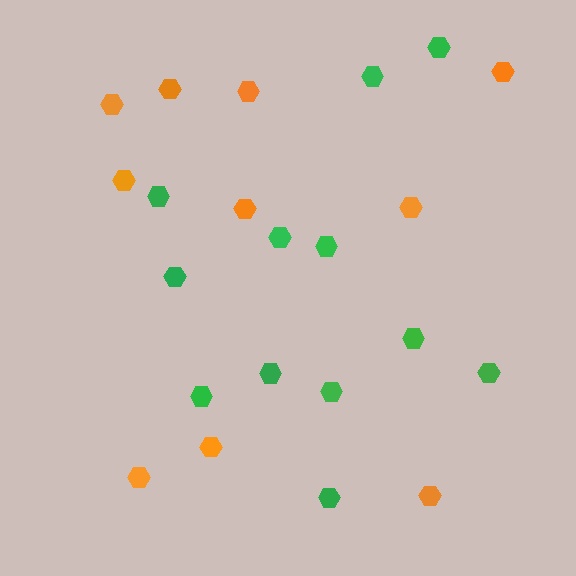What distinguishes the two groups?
There are 2 groups: one group of orange hexagons (10) and one group of green hexagons (12).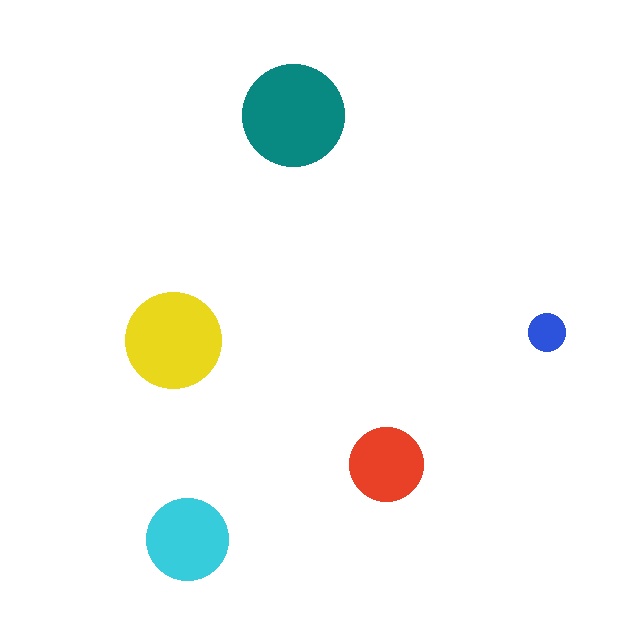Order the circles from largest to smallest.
the teal one, the yellow one, the cyan one, the red one, the blue one.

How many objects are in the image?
There are 5 objects in the image.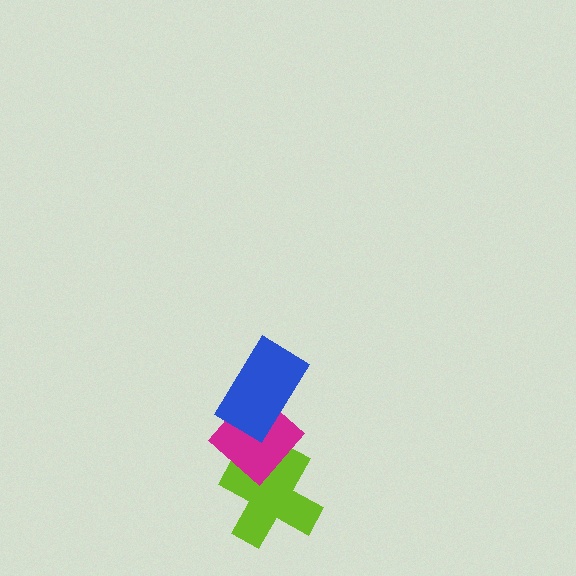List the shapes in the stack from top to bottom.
From top to bottom: the blue rectangle, the magenta diamond, the lime cross.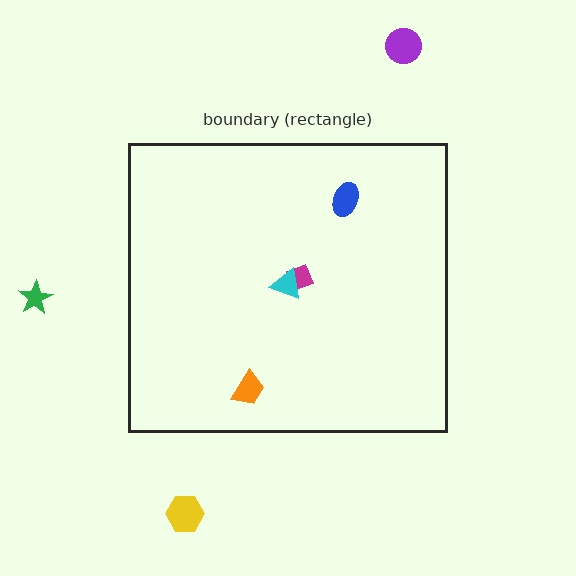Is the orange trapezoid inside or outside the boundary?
Inside.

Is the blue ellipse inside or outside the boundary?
Inside.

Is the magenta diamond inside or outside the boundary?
Inside.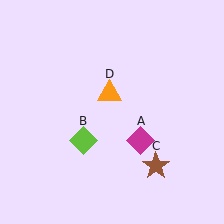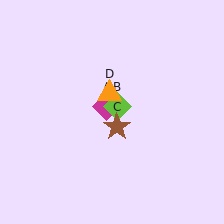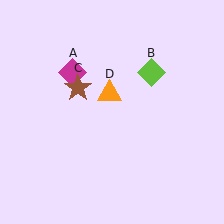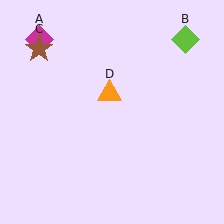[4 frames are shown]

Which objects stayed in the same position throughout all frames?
Orange triangle (object D) remained stationary.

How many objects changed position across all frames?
3 objects changed position: magenta diamond (object A), lime diamond (object B), brown star (object C).